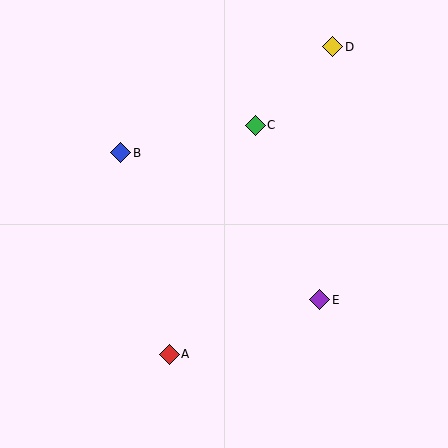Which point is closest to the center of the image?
Point C at (255, 125) is closest to the center.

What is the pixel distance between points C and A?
The distance between C and A is 245 pixels.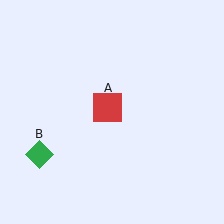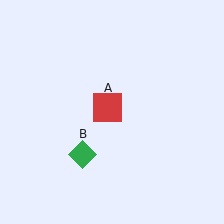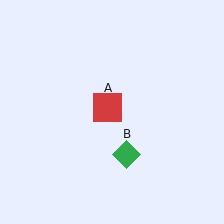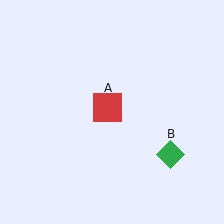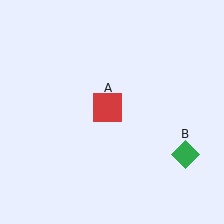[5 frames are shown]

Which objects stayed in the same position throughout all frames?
Red square (object A) remained stationary.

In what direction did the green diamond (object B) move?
The green diamond (object B) moved right.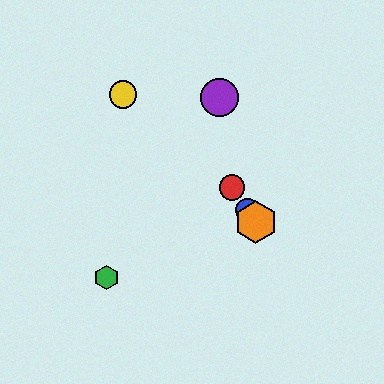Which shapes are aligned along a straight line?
The red circle, the blue circle, the orange hexagon are aligned along a straight line.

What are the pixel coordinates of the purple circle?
The purple circle is at (219, 97).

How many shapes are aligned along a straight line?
3 shapes (the red circle, the blue circle, the orange hexagon) are aligned along a straight line.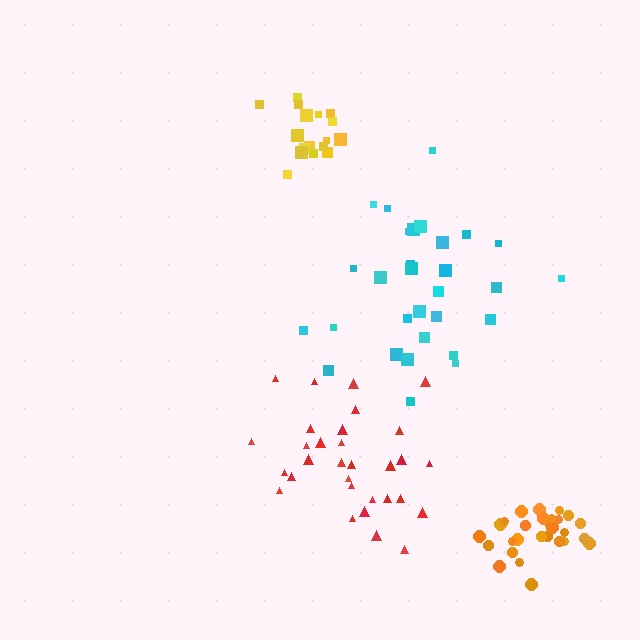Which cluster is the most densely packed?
Orange.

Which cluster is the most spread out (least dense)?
Red.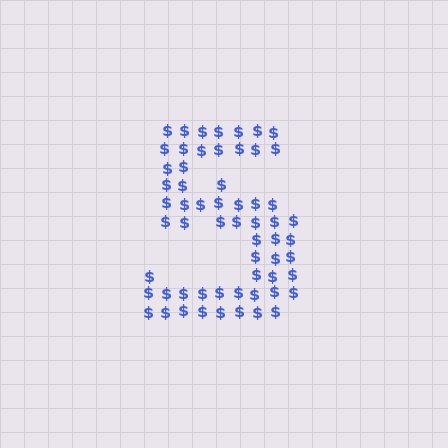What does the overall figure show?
The overall figure shows the digit 5.